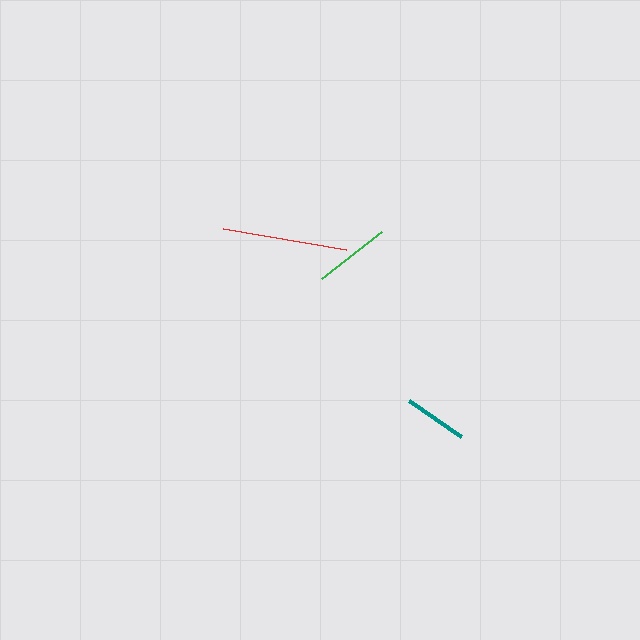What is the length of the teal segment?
The teal segment is approximately 62 pixels long.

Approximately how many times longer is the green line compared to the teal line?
The green line is approximately 1.2 times the length of the teal line.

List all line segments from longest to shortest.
From longest to shortest: red, green, teal.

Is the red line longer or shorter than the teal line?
The red line is longer than the teal line.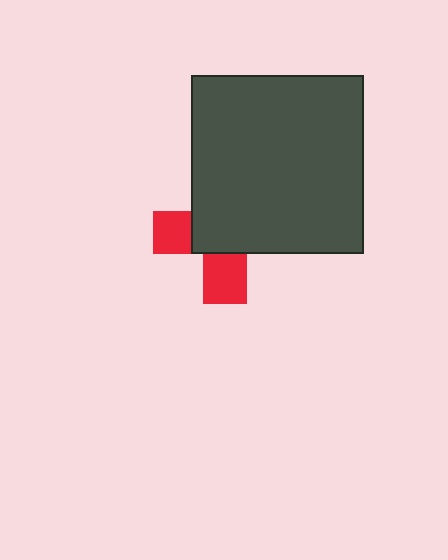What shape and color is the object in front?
The object in front is a dark gray rectangle.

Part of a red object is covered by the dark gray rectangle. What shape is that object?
It is a cross.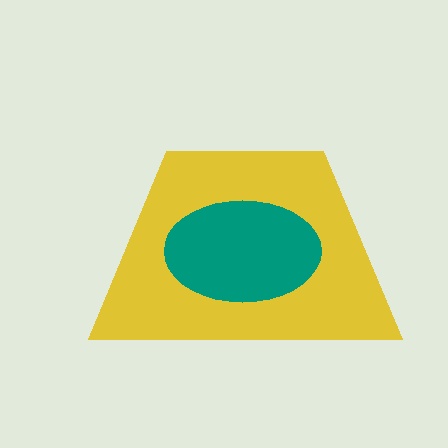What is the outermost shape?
The yellow trapezoid.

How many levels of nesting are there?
2.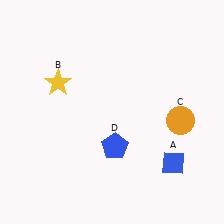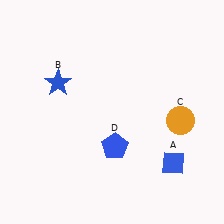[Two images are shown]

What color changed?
The star (B) changed from yellow in Image 1 to blue in Image 2.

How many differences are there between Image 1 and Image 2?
There is 1 difference between the two images.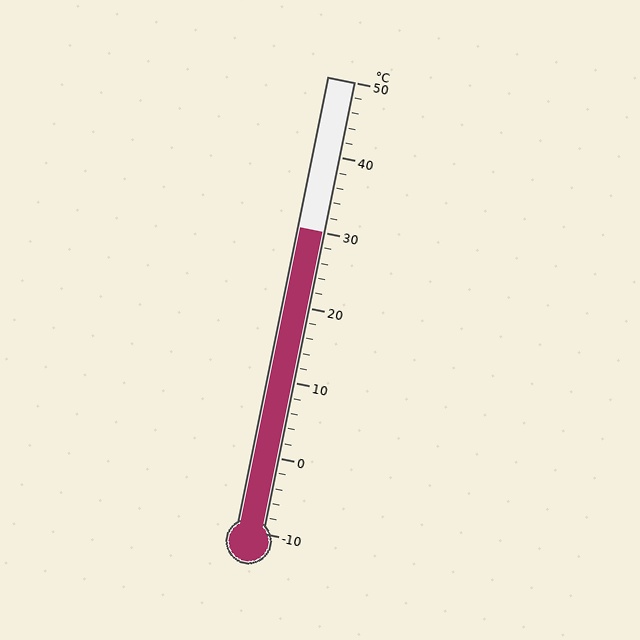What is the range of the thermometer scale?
The thermometer scale ranges from -10°C to 50°C.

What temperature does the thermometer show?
The thermometer shows approximately 30°C.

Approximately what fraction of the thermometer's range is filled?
The thermometer is filled to approximately 65% of its range.